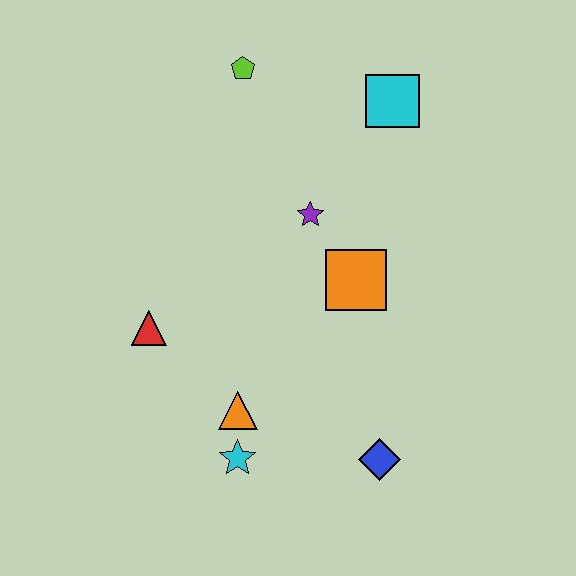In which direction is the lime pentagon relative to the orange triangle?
The lime pentagon is above the orange triangle.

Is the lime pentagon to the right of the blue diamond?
No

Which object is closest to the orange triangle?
The cyan star is closest to the orange triangle.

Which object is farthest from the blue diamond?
The lime pentagon is farthest from the blue diamond.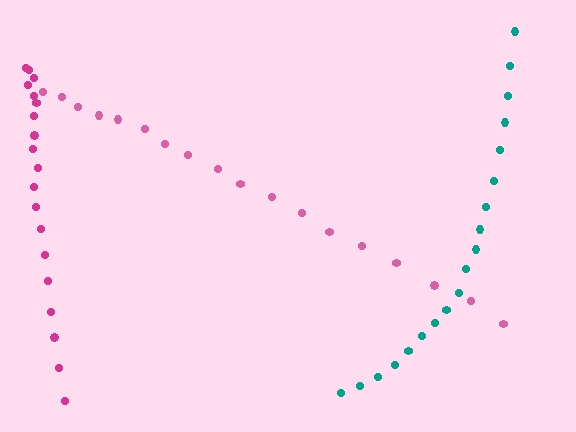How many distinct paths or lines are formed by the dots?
There are 3 distinct paths.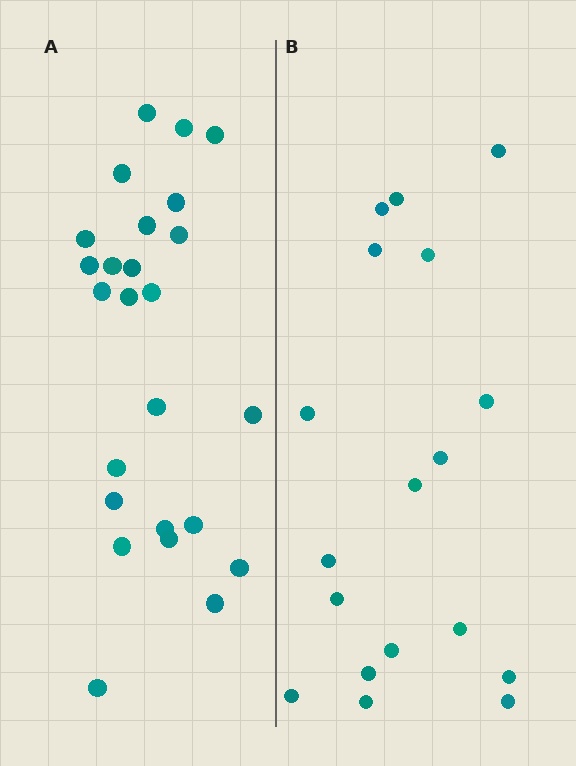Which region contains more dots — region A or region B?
Region A (the left region) has more dots.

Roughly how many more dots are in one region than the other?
Region A has roughly 8 or so more dots than region B.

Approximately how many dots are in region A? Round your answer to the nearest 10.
About 20 dots. (The exact count is 25, which rounds to 20.)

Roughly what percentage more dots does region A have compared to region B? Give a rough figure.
About 40% more.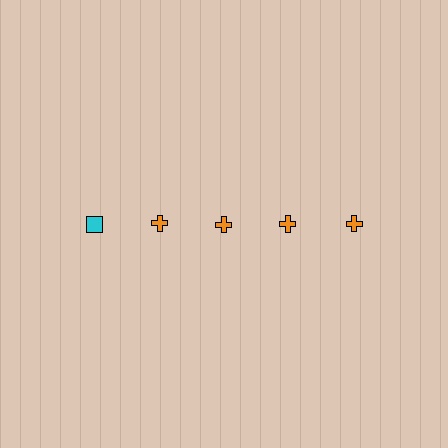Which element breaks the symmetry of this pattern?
The cyan square in the top row, leftmost column breaks the symmetry. All other shapes are orange crosses.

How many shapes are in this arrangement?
There are 5 shapes arranged in a grid pattern.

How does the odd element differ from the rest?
It differs in both color (cyan instead of orange) and shape (square instead of cross).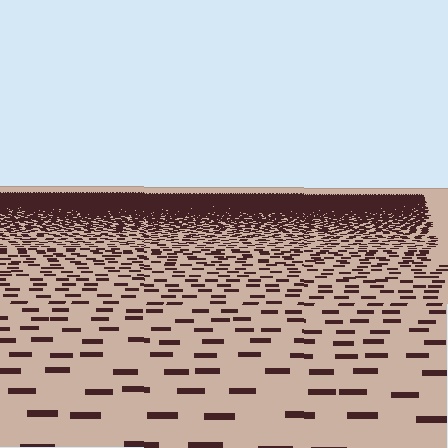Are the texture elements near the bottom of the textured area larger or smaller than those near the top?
Larger. Near the bottom, elements are closer to the viewer and appear at a bigger on-screen size.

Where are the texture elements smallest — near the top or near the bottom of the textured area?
Near the top.